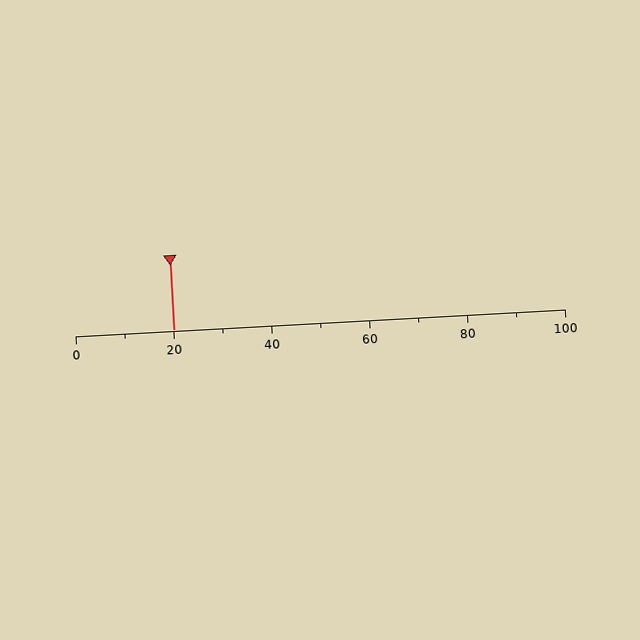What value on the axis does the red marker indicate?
The marker indicates approximately 20.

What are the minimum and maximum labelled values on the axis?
The axis runs from 0 to 100.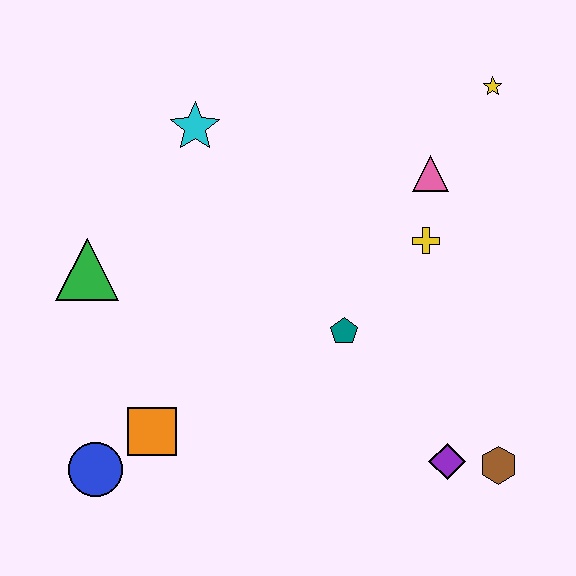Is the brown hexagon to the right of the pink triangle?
Yes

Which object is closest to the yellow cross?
The pink triangle is closest to the yellow cross.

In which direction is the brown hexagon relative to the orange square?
The brown hexagon is to the right of the orange square.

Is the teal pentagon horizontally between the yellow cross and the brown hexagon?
No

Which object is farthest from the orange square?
The yellow star is farthest from the orange square.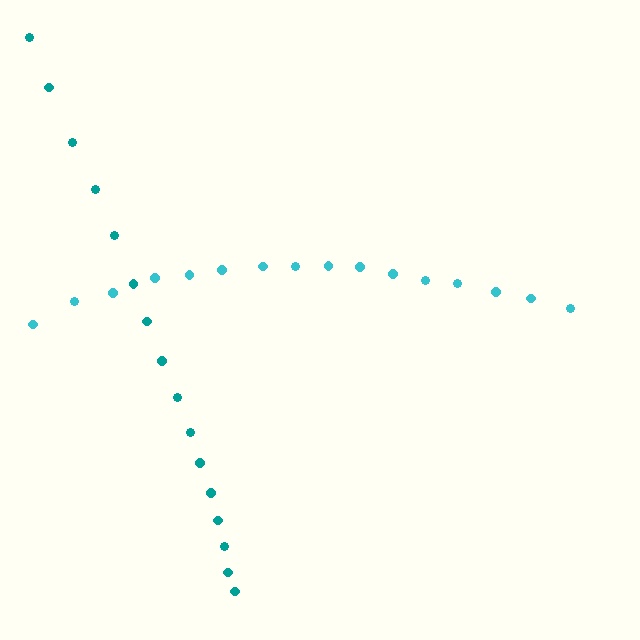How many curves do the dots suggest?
There are 2 distinct paths.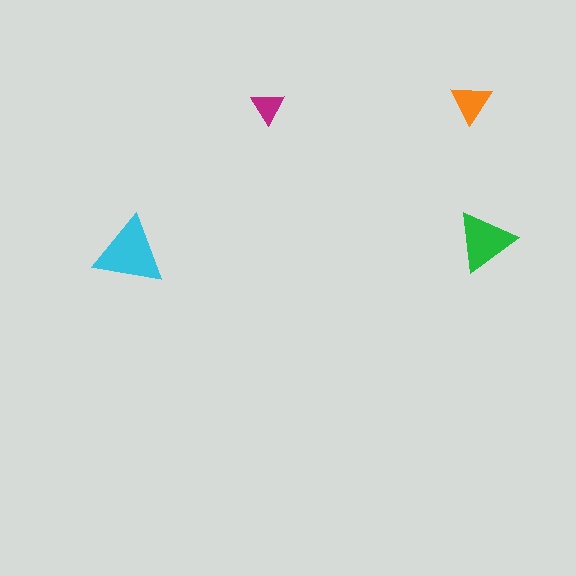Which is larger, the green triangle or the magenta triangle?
The green one.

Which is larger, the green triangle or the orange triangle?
The green one.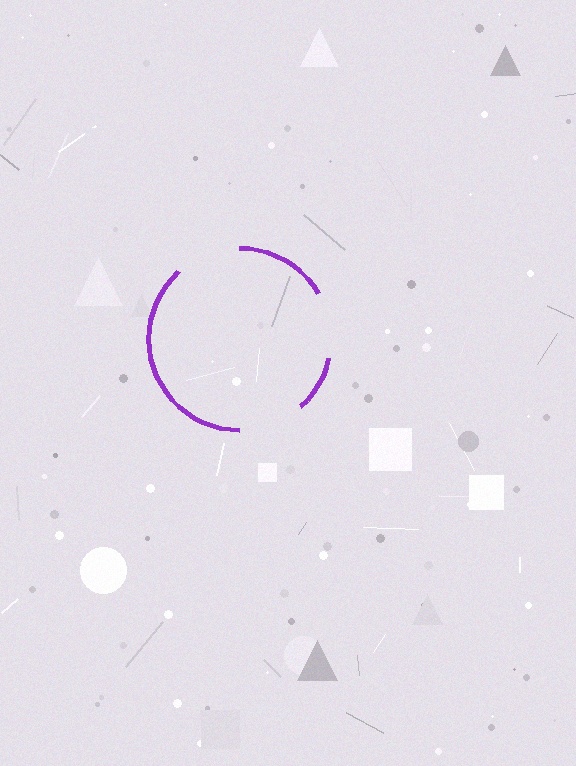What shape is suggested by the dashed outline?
The dashed outline suggests a circle.